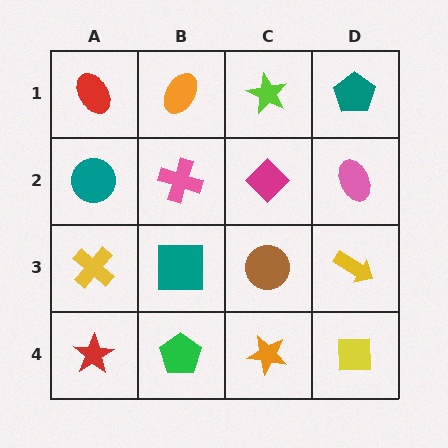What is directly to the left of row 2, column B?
A teal circle.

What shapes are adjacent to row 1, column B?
A pink cross (row 2, column B), a red ellipse (row 1, column A), a lime star (row 1, column C).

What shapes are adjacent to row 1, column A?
A teal circle (row 2, column A), an orange ellipse (row 1, column B).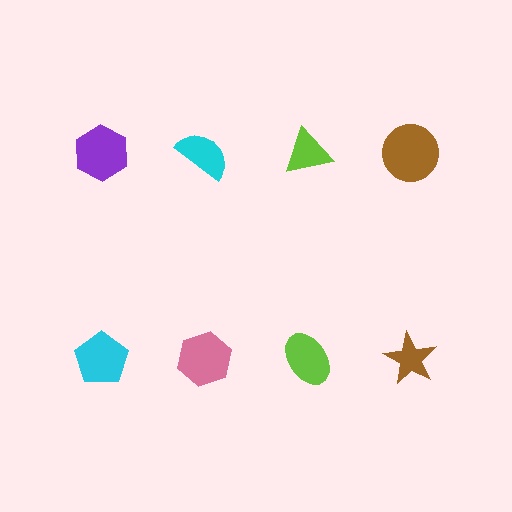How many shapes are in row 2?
4 shapes.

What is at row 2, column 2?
A pink hexagon.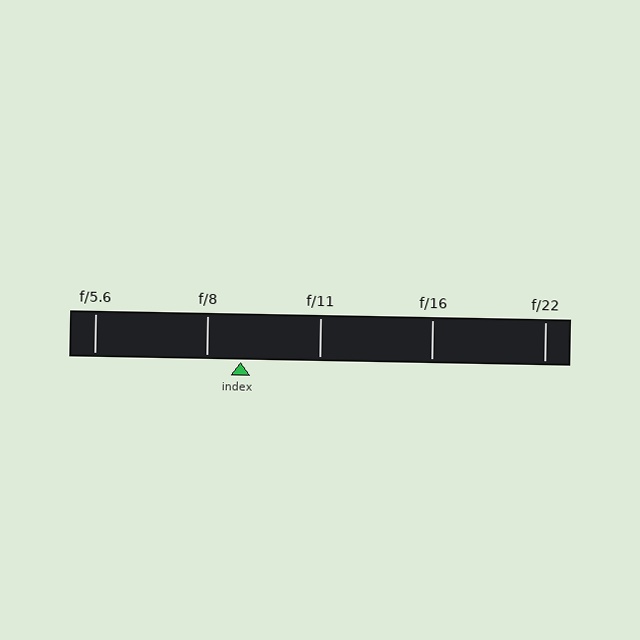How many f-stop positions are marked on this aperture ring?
There are 5 f-stop positions marked.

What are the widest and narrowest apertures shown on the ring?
The widest aperture shown is f/5.6 and the narrowest is f/22.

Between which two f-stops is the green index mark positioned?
The index mark is between f/8 and f/11.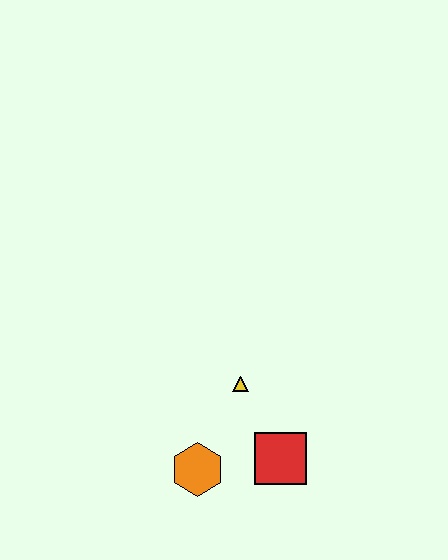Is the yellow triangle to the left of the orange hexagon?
No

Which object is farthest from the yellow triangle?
The orange hexagon is farthest from the yellow triangle.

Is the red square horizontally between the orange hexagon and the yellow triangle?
No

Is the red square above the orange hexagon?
Yes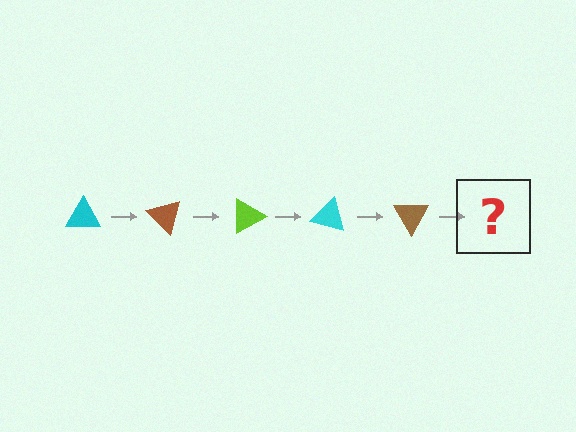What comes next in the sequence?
The next element should be a lime triangle, rotated 225 degrees from the start.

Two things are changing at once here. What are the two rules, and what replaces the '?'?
The two rules are that it rotates 45 degrees each step and the color cycles through cyan, brown, and lime. The '?' should be a lime triangle, rotated 225 degrees from the start.